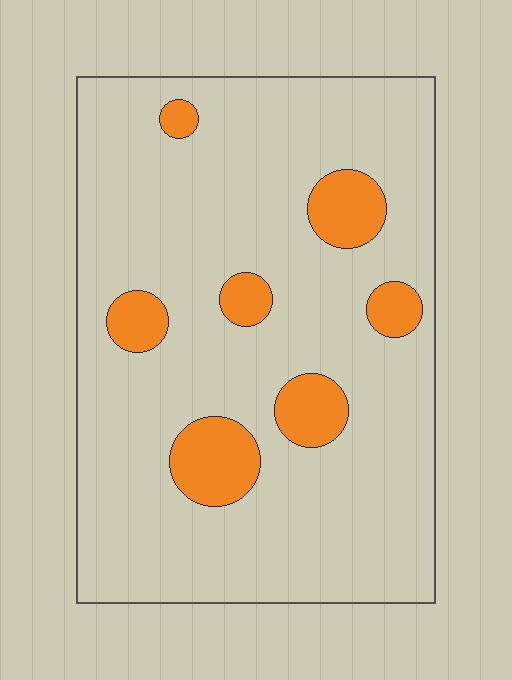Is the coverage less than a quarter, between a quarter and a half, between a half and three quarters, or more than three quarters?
Less than a quarter.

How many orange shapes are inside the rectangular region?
7.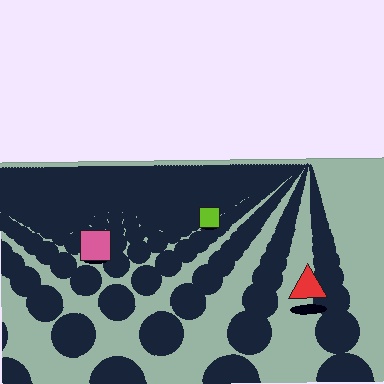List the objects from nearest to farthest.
From nearest to farthest: the red triangle, the pink square, the lime square.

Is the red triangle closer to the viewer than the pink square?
Yes. The red triangle is closer — you can tell from the texture gradient: the ground texture is coarser near it.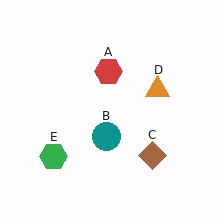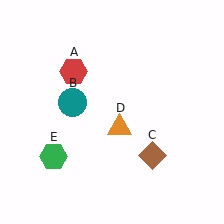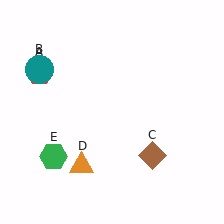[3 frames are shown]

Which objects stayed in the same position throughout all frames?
Brown diamond (object C) and green hexagon (object E) remained stationary.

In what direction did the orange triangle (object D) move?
The orange triangle (object D) moved down and to the left.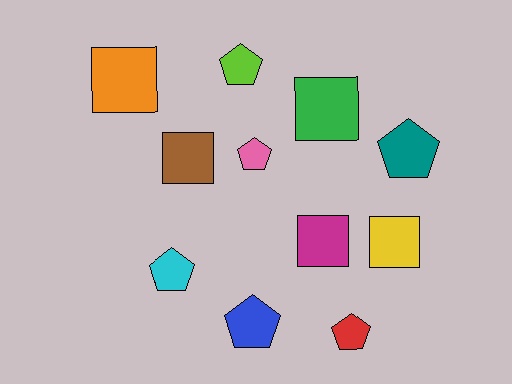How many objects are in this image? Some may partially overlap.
There are 11 objects.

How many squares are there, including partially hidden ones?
There are 5 squares.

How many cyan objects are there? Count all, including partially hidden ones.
There is 1 cyan object.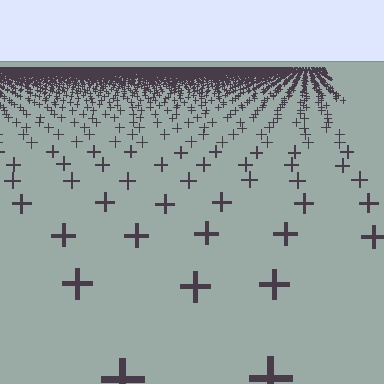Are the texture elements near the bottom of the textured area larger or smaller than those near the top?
Larger. Near the bottom, elements are closer to the viewer and appear at a bigger on-screen size.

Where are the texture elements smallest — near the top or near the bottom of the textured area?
Near the top.